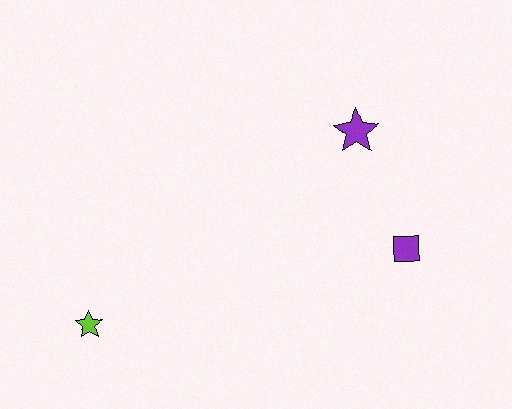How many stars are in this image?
There are 2 stars.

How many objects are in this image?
There are 3 objects.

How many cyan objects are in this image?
There are no cyan objects.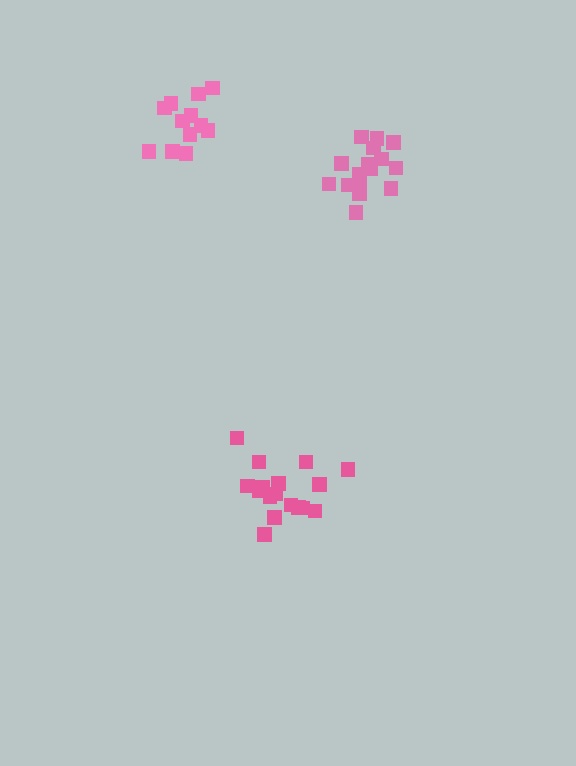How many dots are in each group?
Group 1: 17 dots, Group 2: 16 dots, Group 3: 12 dots (45 total).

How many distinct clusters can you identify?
There are 3 distinct clusters.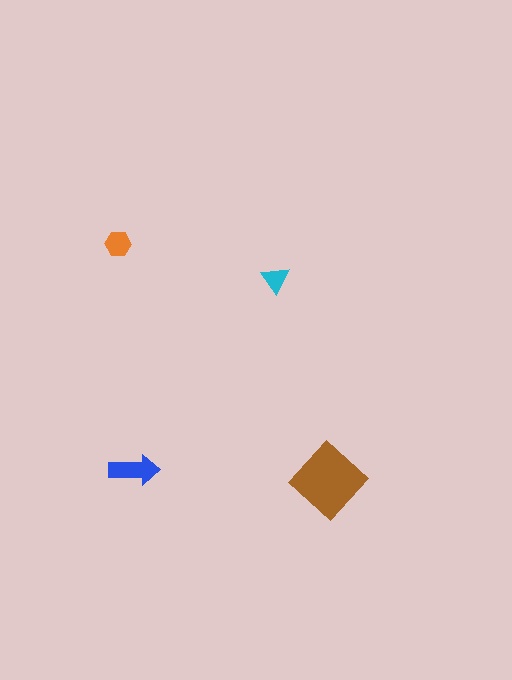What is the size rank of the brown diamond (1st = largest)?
1st.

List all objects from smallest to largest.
The cyan triangle, the orange hexagon, the blue arrow, the brown diamond.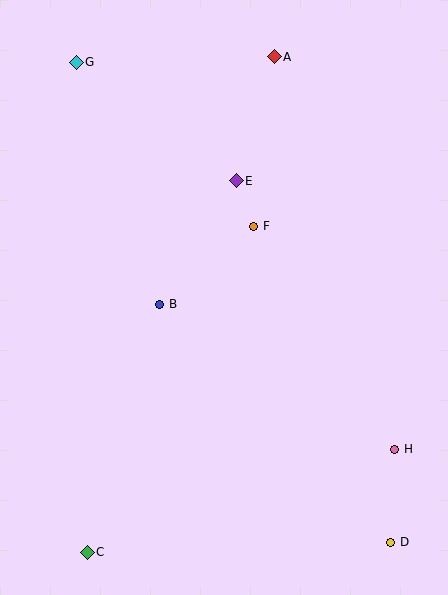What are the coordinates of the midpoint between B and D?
The midpoint between B and D is at (275, 423).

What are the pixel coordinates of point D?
Point D is at (391, 542).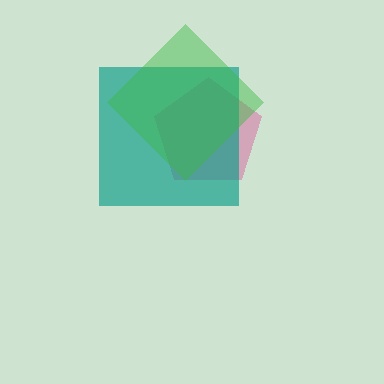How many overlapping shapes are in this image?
There are 3 overlapping shapes in the image.